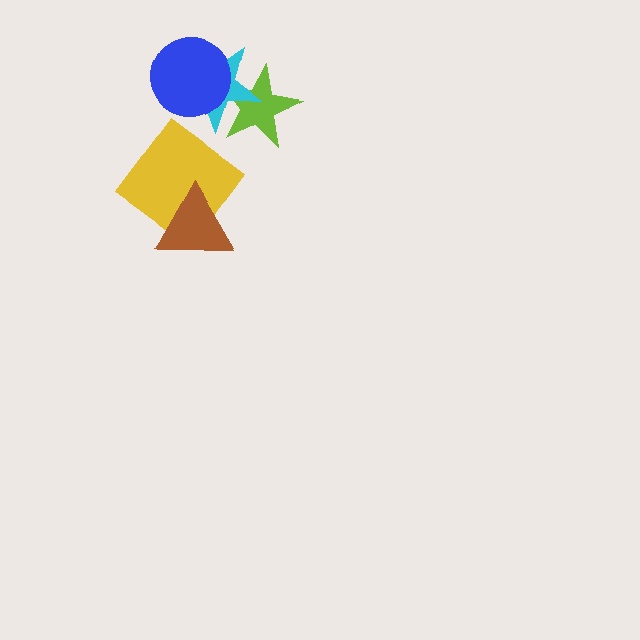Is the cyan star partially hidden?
Yes, it is partially covered by another shape.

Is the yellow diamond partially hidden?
Yes, it is partially covered by another shape.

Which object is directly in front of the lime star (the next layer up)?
The cyan star is directly in front of the lime star.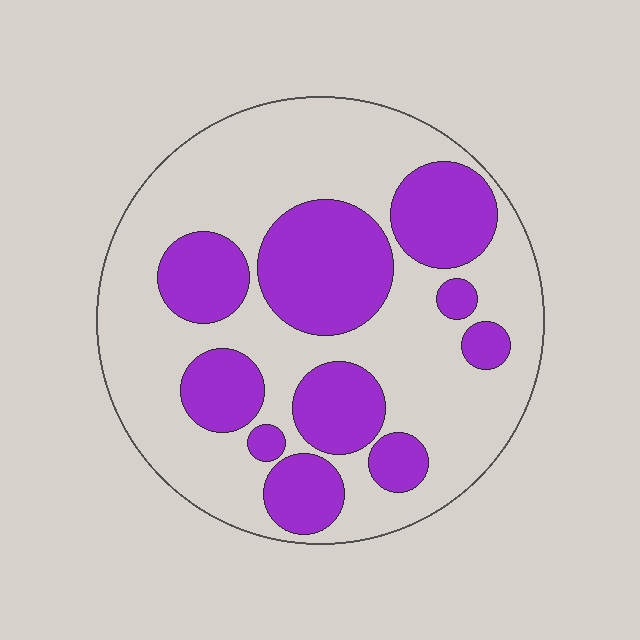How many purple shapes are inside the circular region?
10.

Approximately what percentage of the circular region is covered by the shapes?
Approximately 35%.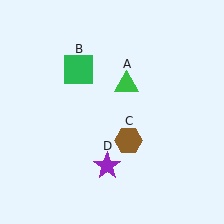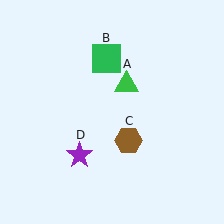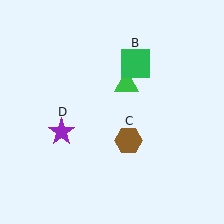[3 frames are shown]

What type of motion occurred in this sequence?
The green square (object B), purple star (object D) rotated clockwise around the center of the scene.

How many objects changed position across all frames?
2 objects changed position: green square (object B), purple star (object D).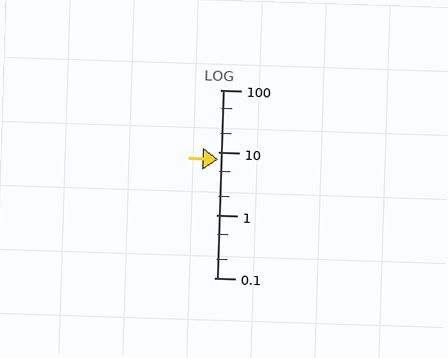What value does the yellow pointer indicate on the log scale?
The pointer indicates approximately 7.9.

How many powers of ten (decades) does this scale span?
The scale spans 3 decades, from 0.1 to 100.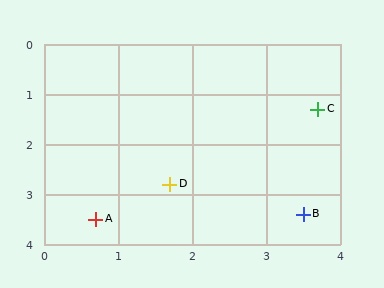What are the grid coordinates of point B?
Point B is at approximately (3.5, 3.4).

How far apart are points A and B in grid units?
Points A and B are about 2.8 grid units apart.